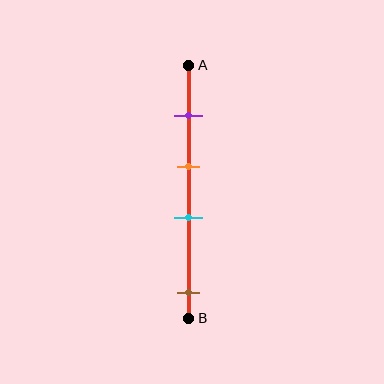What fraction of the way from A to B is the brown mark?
The brown mark is approximately 90% (0.9) of the way from A to B.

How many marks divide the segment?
There are 4 marks dividing the segment.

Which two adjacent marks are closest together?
The orange and cyan marks are the closest adjacent pair.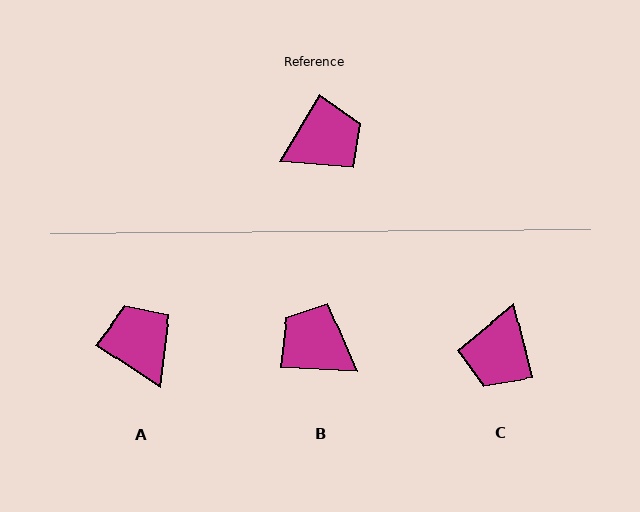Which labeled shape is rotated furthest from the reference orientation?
C, about 135 degrees away.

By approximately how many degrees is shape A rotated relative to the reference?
Approximately 88 degrees counter-clockwise.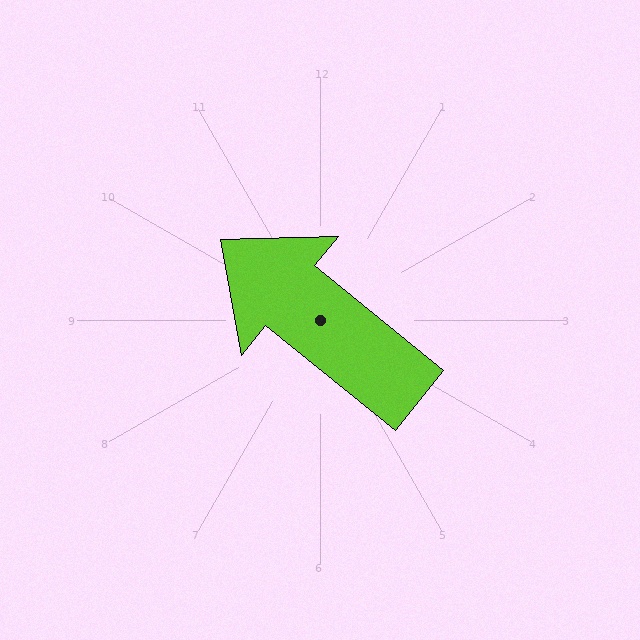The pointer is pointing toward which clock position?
Roughly 10 o'clock.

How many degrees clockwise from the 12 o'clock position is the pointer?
Approximately 309 degrees.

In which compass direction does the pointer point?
Northwest.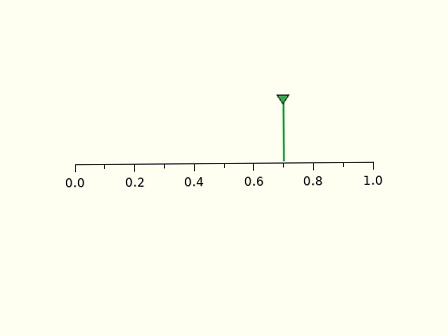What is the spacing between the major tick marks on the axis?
The major ticks are spaced 0.2 apart.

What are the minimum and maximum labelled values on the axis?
The axis runs from 0.0 to 1.0.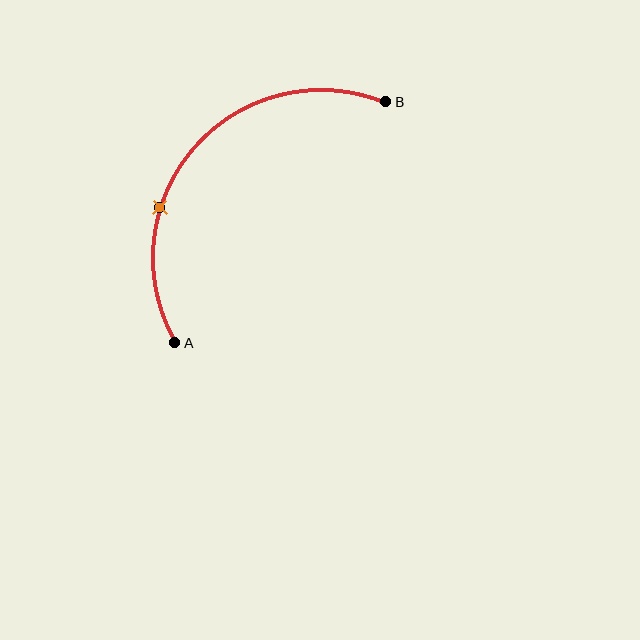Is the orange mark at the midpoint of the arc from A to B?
No. The orange mark lies on the arc but is closer to endpoint A. The arc midpoint would be at the point on the curve equidistant along the arc from both A and B.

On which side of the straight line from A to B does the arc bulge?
The arc bulges above and to the left of the straight line connecting A and B.